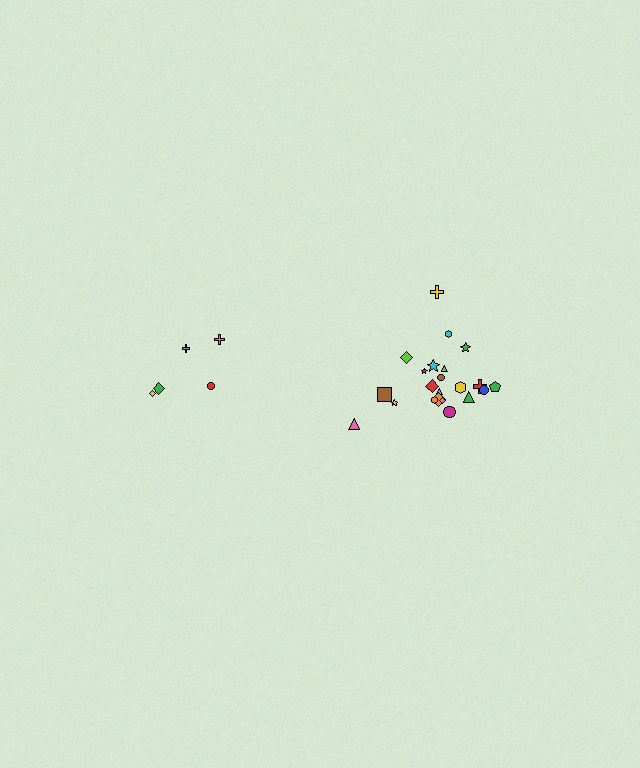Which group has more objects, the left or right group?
The right group.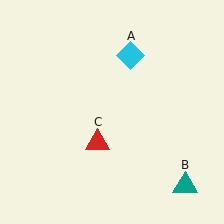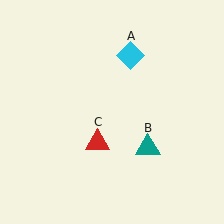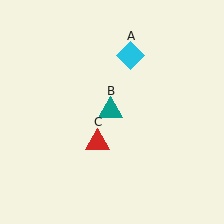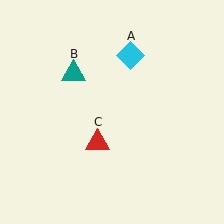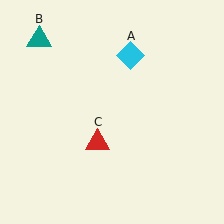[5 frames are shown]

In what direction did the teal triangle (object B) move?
The teal triangle (object B) moved up and to the left.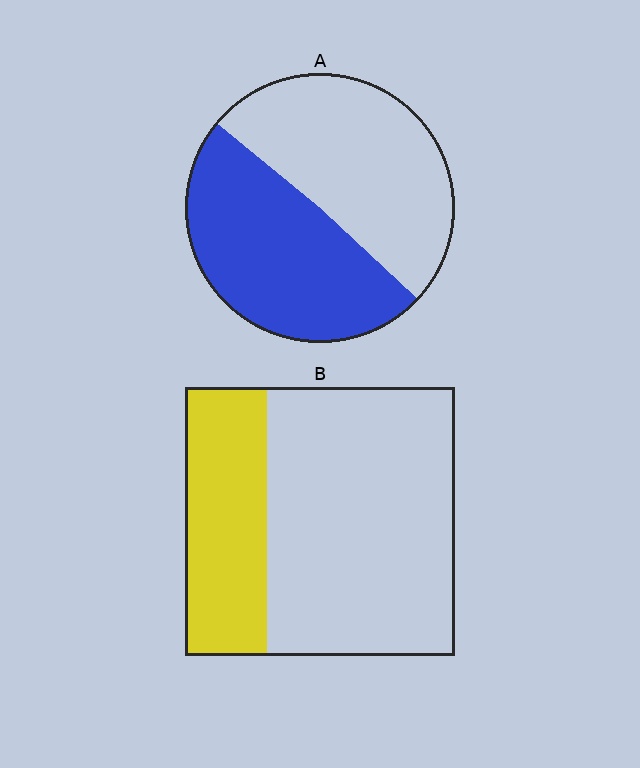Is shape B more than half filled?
No.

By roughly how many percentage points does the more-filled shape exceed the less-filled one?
By roughly 20 percentage points (A over B).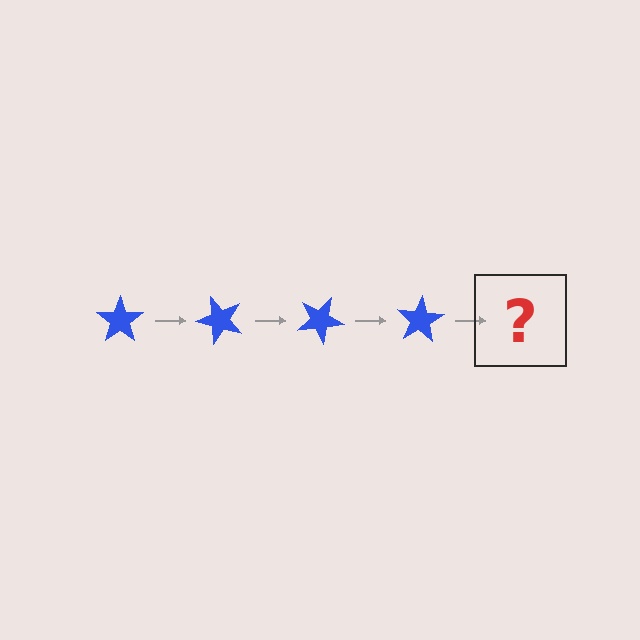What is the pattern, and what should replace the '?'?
The pattern is that the star rotates 50 degrees each step. The '?' should be a blue star rotated 200 degrees.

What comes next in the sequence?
The next element should be a blue star rotated 200 degrees.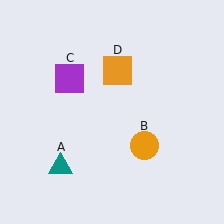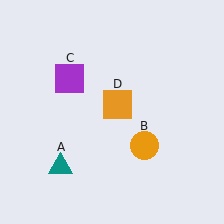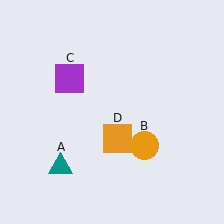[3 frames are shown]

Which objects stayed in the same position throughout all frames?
Teal triangle (object A) and orange circle (object B) and purple square (object C) remained stationary.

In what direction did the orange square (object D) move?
The orange square (object D) moved down.